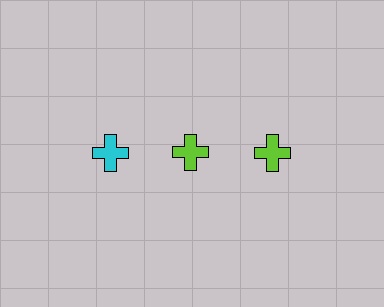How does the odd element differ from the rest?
It has a different color: cyan instead of lime.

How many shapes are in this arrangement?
There are 3 shapes arranged in a grid pattern.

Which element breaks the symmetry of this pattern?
The cyan cross in the top row, leftmost column breaks the symmetry. All other shapes are lime crosses.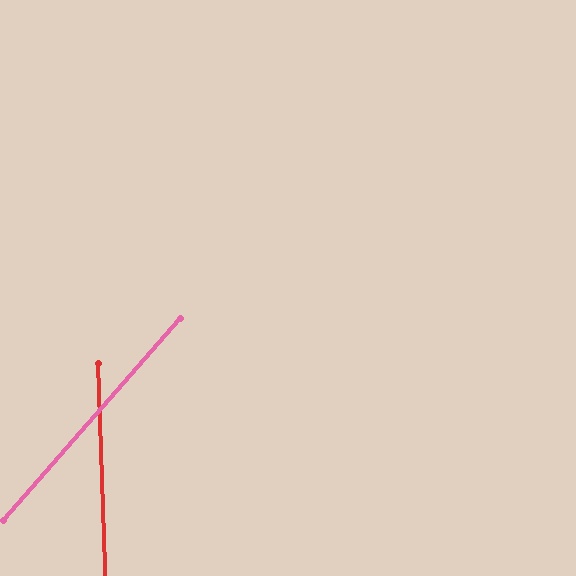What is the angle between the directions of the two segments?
Approximately 43 degrees.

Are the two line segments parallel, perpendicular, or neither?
Neither parallel nor perpendicular — they differ by about 43°.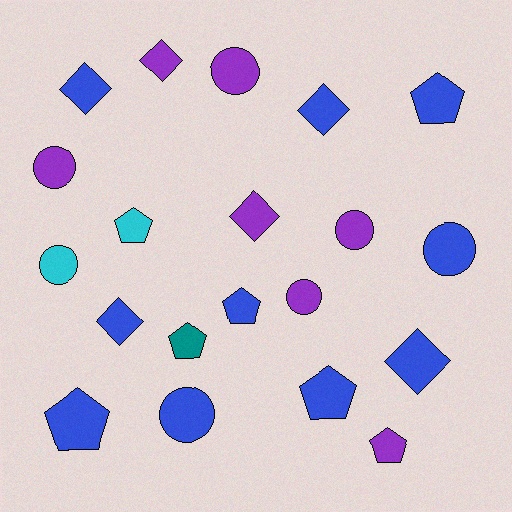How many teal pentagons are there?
There is 1 teal pentagon.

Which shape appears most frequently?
Pentagon, with 7 objects.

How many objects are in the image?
There are 20 objects.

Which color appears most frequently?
Blue, with 10 objects.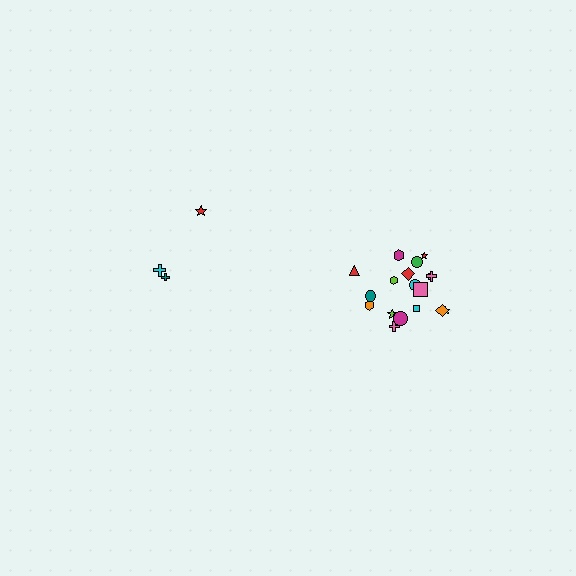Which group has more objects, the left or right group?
The right group.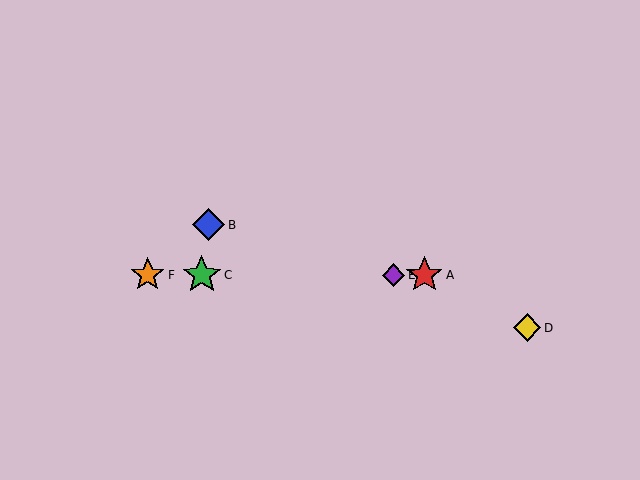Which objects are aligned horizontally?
Objects A, C, E, F are aligned horizontally.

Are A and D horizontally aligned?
No, A is at y≈275 and D is at y≈328.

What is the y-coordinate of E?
Object E is at y≈275.